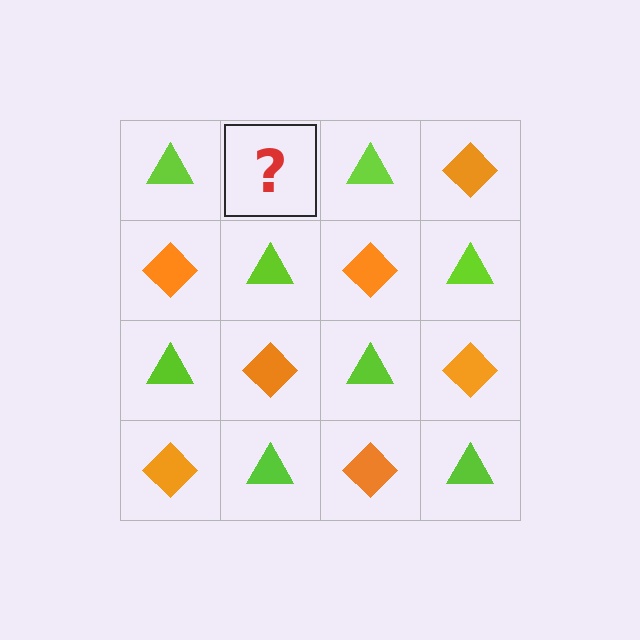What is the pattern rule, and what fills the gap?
The rule is that it alternates lime triangle and orange diamond in a checkerboard pattern. The gap should be filled with an orange diamond.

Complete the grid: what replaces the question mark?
The question mark should be replaced with an orange diamond.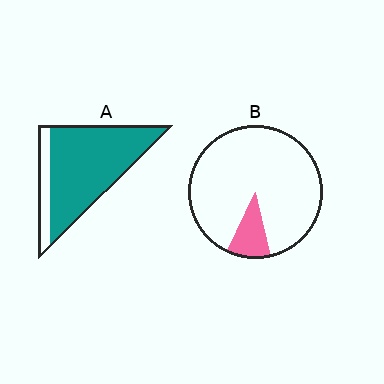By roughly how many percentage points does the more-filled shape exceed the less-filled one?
By roughly 70 percentage points (A over B).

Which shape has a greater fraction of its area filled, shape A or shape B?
Shape A.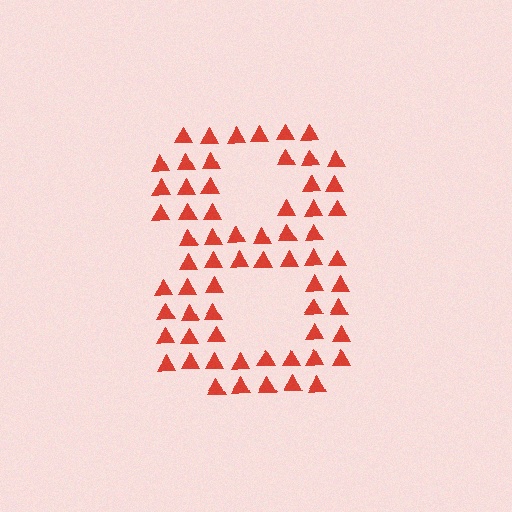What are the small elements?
The small elements are triangles.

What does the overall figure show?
The overall figure shows the digit 8.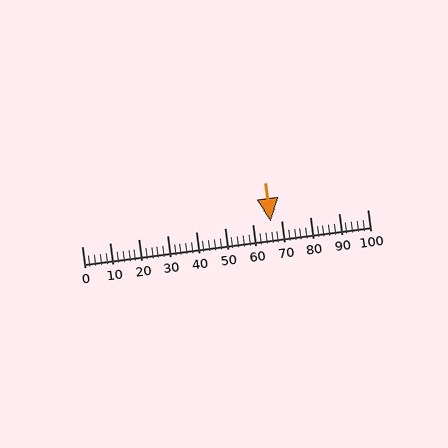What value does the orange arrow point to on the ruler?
The orange arrow points to approximately 66.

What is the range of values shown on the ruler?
The ruler shows values from 0 to 100.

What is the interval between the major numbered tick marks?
The major tick marks are spaced 10 units apart.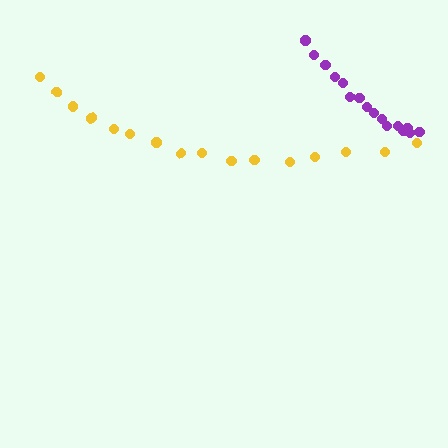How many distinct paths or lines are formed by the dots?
There are 2 distinct paths.